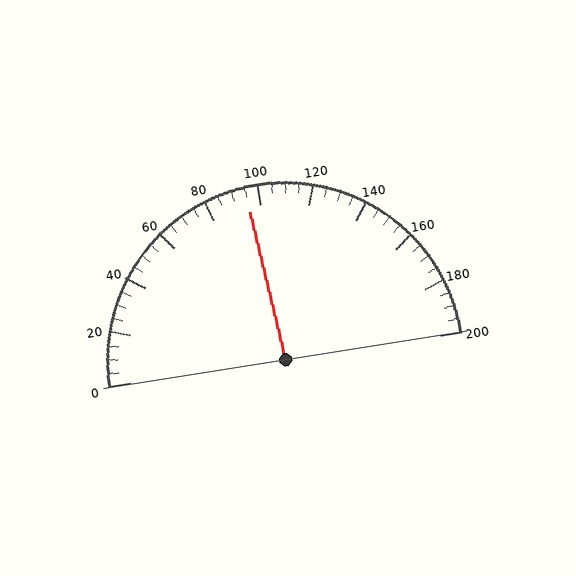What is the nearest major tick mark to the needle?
The nearest major tick mark is 100.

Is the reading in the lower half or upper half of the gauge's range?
The reading is in the lower half of the range (0 to 200).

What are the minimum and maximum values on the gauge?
The gauge ranges from 0 to 200.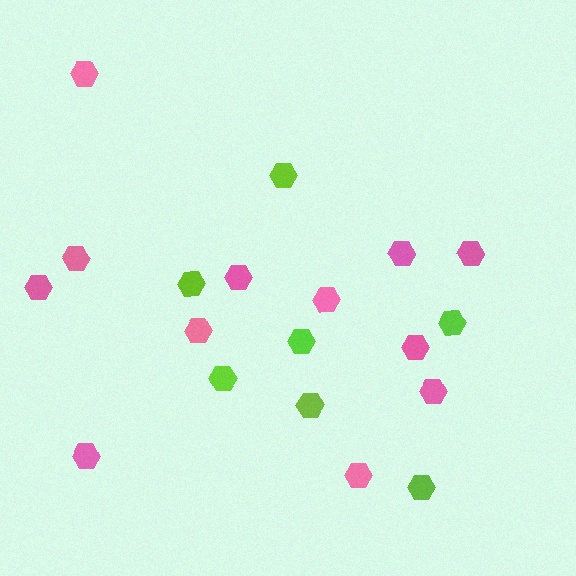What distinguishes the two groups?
There are 2 groups: one group of pink hexagons (12) and one group of lime hexagons (7).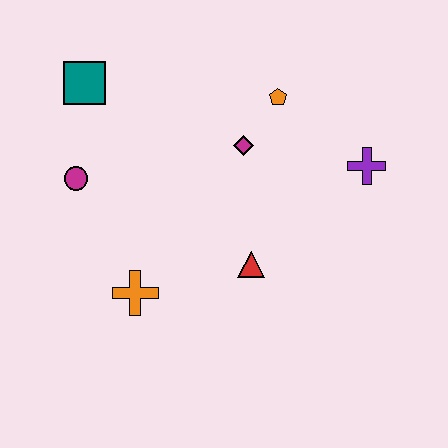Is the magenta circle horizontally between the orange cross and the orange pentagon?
No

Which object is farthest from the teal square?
The purple cross is farthest from the teal square.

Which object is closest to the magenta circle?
The teal square is closest to the magenta circle.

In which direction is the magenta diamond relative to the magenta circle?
The magenta diamond is to the right of the magenta circle.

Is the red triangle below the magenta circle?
Yes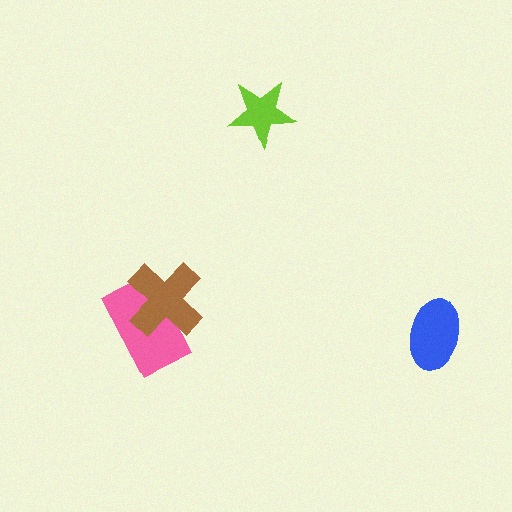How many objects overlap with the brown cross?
1 object overlaps with the brown cross.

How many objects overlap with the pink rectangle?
1 object overlaps with the pink rectangle.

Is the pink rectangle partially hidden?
Yes, it is partially covered by another shape.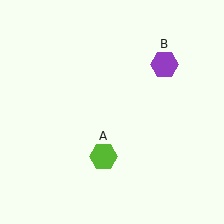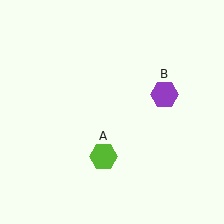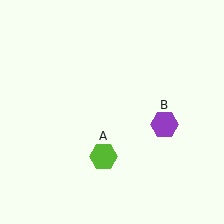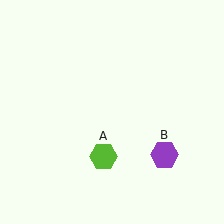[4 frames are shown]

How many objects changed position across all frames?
1 object changed position: purple hexagon (object B).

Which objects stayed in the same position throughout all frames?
Lime hexagon (object A) remained stationary.